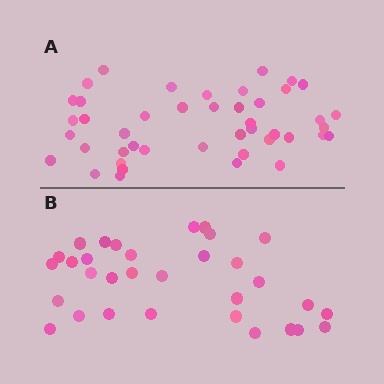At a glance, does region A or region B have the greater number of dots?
Region A (the top region) has more dots.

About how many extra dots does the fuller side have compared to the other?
Region A has roughly 12 or so more dots than region B.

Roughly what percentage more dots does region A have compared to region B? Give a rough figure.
About 40% more.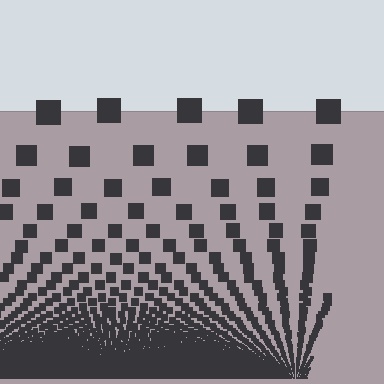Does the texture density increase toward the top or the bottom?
Density increases toward the bottom.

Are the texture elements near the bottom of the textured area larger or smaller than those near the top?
Smaller. The gradient is inverted — elements near the bottom are smaller and denser.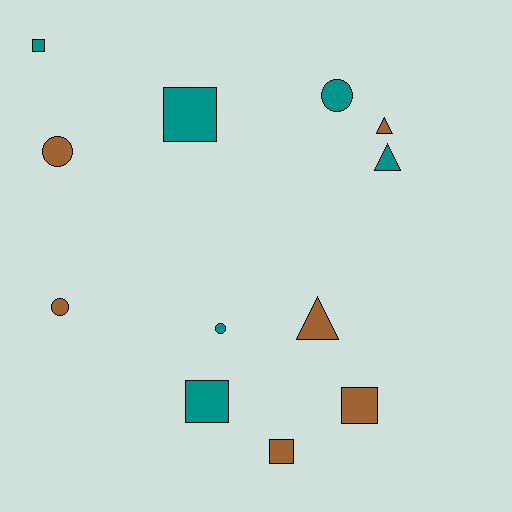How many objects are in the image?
There are 12 objects.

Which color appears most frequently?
Brown, with 6 objects.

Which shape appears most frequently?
Square, with 5 objects.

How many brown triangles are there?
There are 2 brown triangles.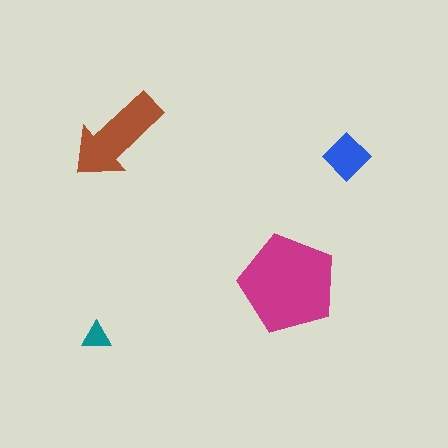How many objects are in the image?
There are 4 objects in the image.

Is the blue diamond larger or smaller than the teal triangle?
Larger.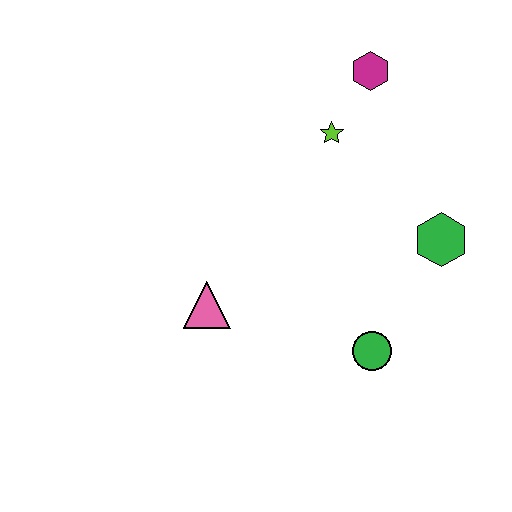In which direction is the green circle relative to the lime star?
The green circle is below the lime star.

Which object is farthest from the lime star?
The green circle is farthest from the lime star.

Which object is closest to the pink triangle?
The green circle is closest to the pink triangle.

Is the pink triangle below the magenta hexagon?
Yes